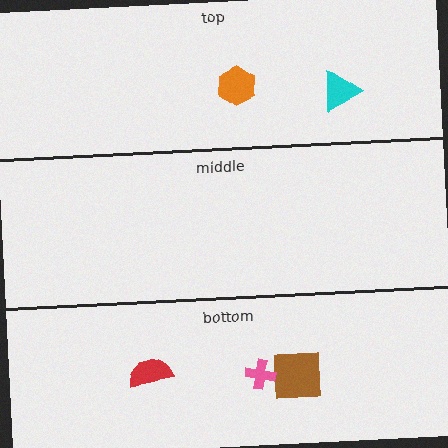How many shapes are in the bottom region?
3.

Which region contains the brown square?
The bottom region.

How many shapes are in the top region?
2.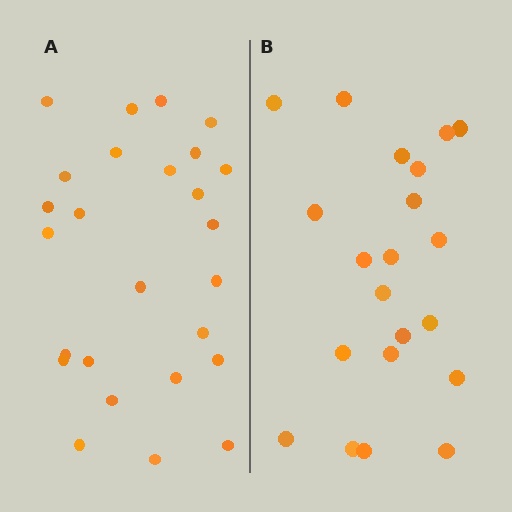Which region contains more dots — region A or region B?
Region A (the left region) has more dots.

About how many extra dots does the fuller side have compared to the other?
Region A has about 5 more dots than region B.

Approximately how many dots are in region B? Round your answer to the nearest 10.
About 20 dots. (The exact count is 21, which rounds to 20.)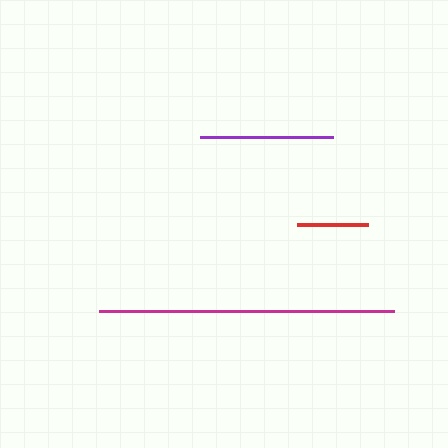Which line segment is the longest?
The magenta line is the longest at approximately 295 pixels.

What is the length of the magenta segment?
The magenta segment is approximately 295 pixels long.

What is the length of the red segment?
The red segment is approximately 71 pixels long.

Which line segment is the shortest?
The red line is the shortest at approximately 71 pixels.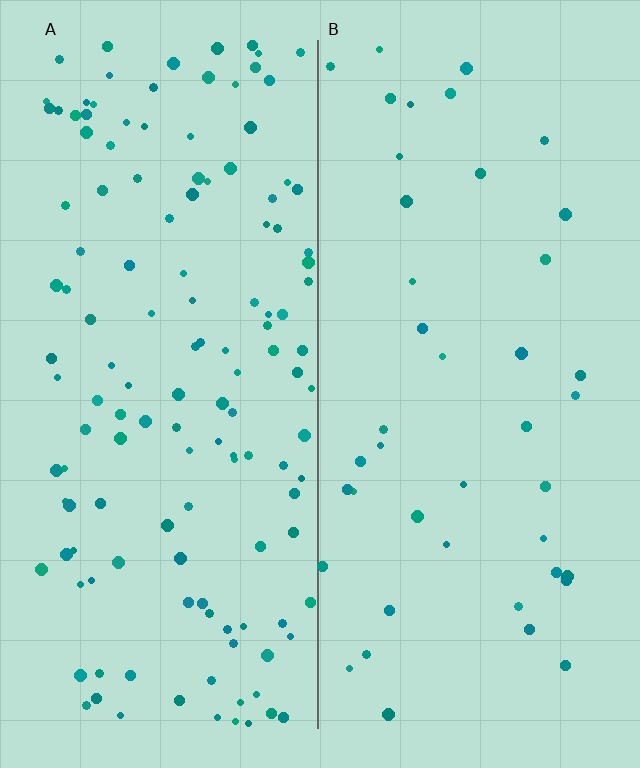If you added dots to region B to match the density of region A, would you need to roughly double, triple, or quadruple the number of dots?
Approximately triple.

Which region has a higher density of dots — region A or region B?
A (the left).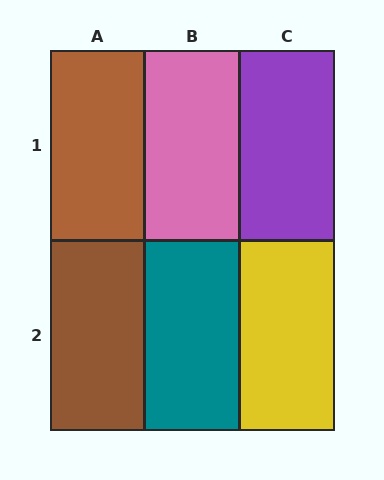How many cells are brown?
2 cells are brown.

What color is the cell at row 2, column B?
Teal.